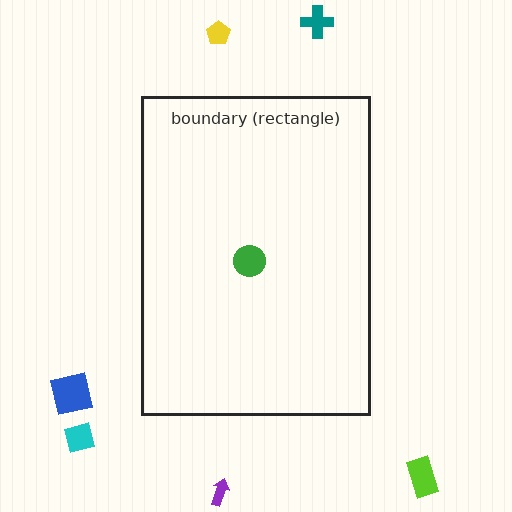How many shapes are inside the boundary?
1 inside, 6 outside.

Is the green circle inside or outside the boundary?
Inside.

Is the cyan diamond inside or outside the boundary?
Outside.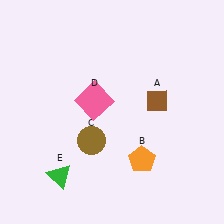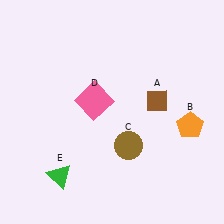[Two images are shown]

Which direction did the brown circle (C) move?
The brown circle (C) moved right.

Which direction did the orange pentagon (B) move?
The orange pentagon (B) moved right.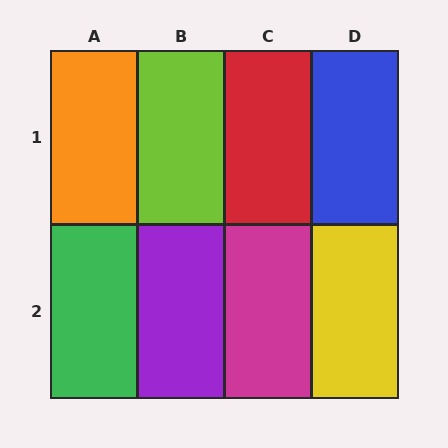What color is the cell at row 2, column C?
Magenta.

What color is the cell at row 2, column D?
Yellow.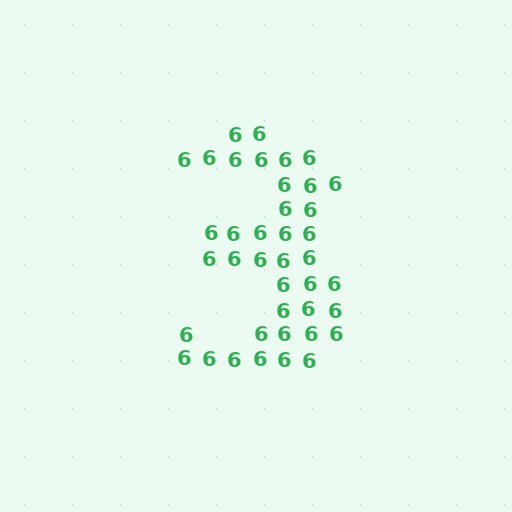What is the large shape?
The large shape is the digit 3.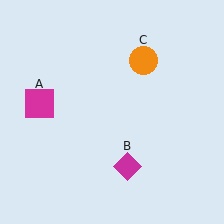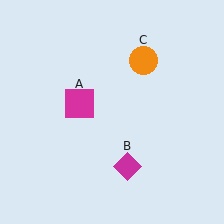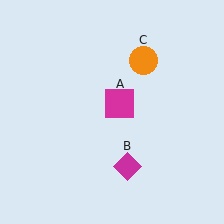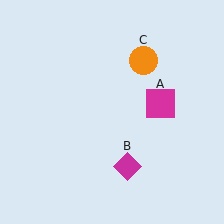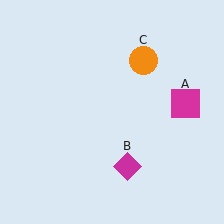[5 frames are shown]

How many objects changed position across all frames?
1 object changed position: magenta square (object A).